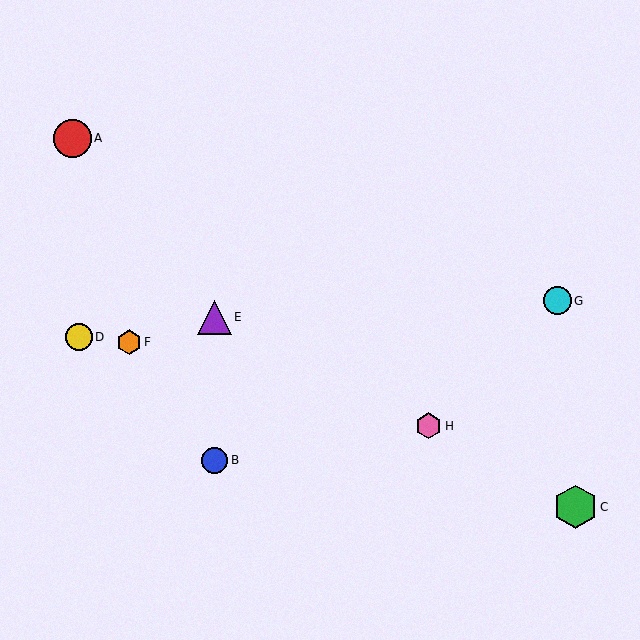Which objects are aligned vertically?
Objects B, E are aligned vertically.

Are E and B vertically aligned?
Yes, both are at x≈215.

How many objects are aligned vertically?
2 objects (B, E) are aligned vertically.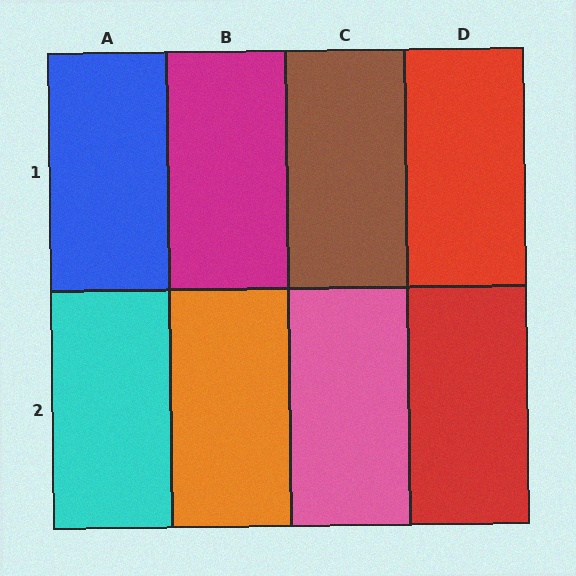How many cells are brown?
1 cell is brown.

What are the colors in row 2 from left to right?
Cyan, orange, pink, red.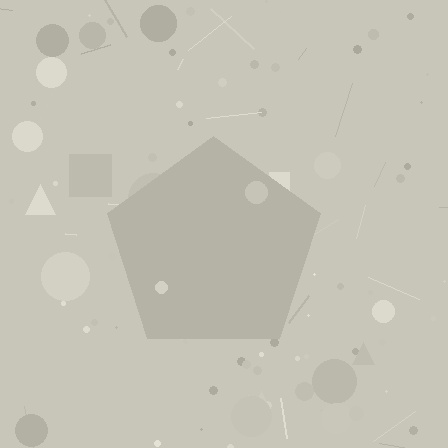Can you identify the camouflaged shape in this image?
The camouflaged shape is a pentagon.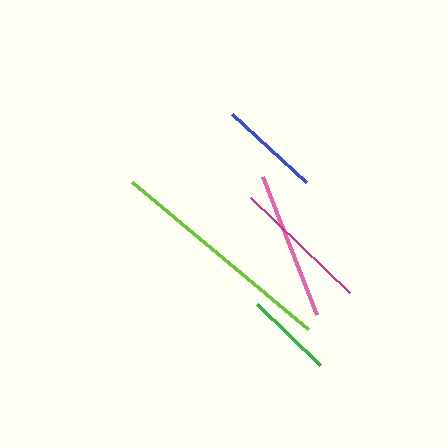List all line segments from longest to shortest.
From longest to shortest: lime, pink, magenta, blue, green.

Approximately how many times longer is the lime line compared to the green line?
The lime line is approximately 2.6 times the length of the green line.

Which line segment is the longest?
The lime line is the longest at approximately 229 pixels.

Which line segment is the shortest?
The green line is the shortest at approximately 88 pixels.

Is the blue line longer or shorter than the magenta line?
The magenta line is longer than the blue line.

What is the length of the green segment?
The green segment is approximately 88 pixels long.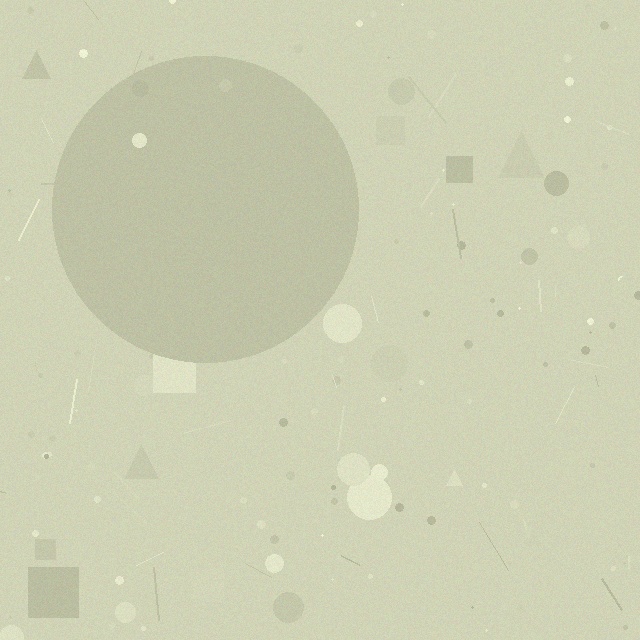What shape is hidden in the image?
A circle is hidden in the image.